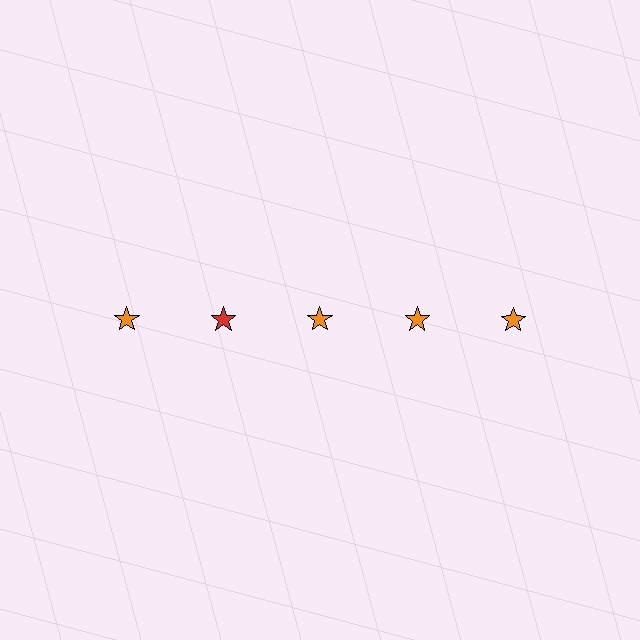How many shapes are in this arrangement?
There are 5 shapes arranged in a grid pattern.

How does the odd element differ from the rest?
It has a different color: red instead of orange.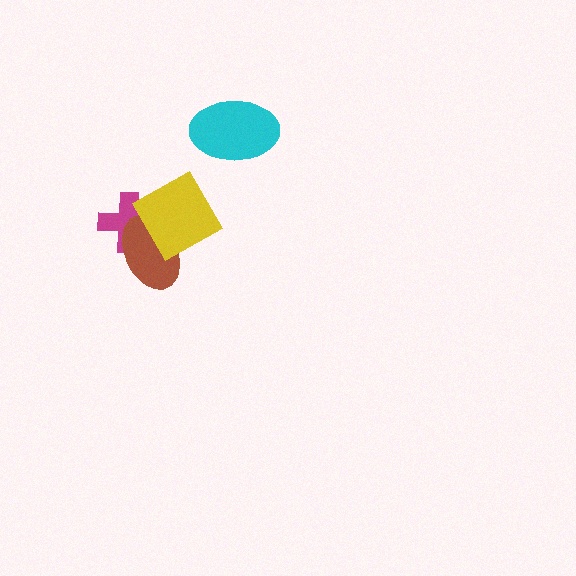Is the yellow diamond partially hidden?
No, no other shape covers it.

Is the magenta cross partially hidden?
Yes, it is partially covered by another shape.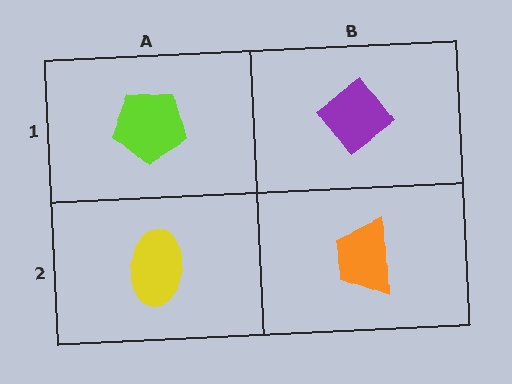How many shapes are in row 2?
2 shapes.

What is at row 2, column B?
An orange trapezoid.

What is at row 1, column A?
A lime pentagon.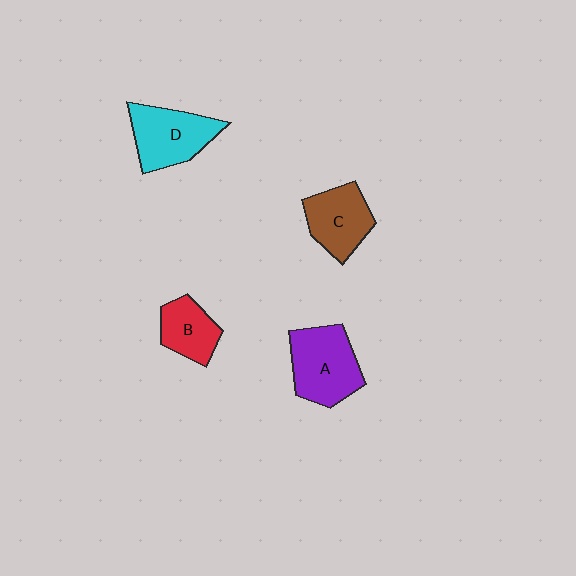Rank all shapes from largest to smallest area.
From largest to smallest: A (purple), D (cyan), C (brown), B (red).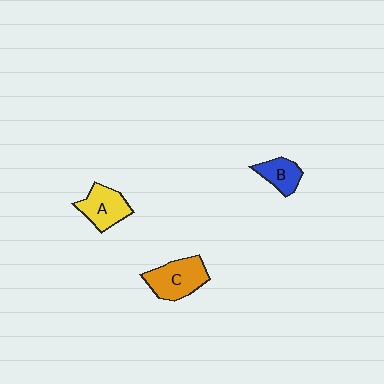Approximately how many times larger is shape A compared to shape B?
Approximately 1.4 times.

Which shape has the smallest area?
Shape B (blue).